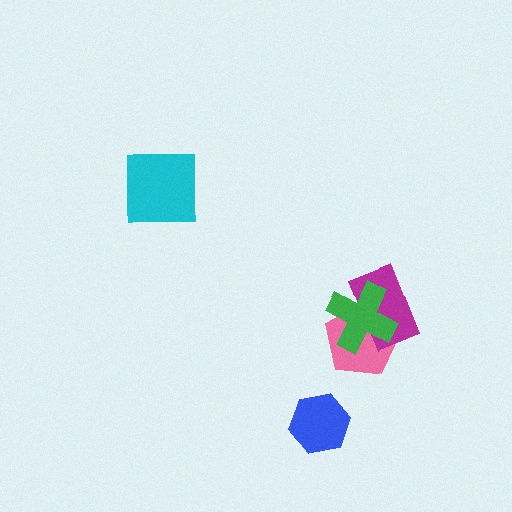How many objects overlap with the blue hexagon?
0 objects overlap with the blue hexagon.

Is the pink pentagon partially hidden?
Yes, it is partially covered by another shape.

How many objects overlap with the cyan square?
0 objects overlap with the cyan square.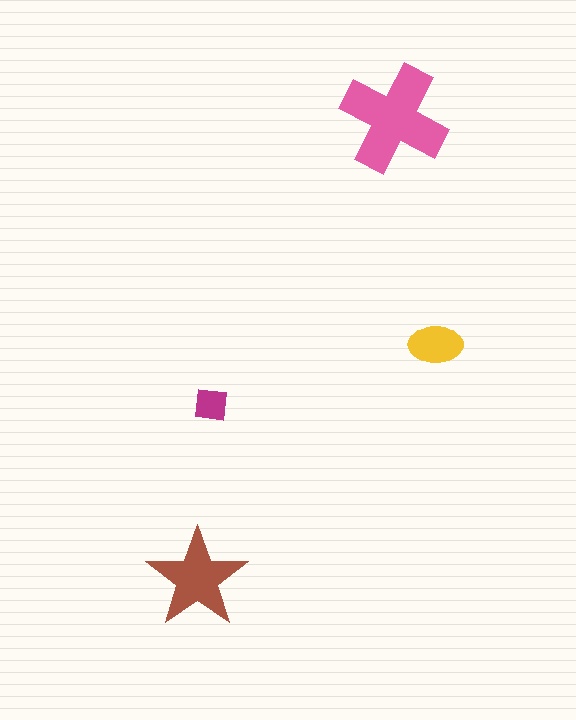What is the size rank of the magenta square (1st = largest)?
4th.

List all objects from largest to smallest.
The pink cross, the brown star, the yellow ellipse, the magenta square.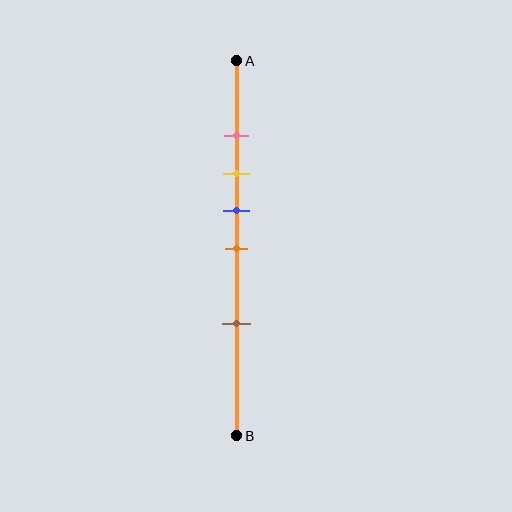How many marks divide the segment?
There are 5 marks dividing the segment.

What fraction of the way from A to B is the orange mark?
The orange mark is approximately 50% (0.5) of the way from A to B.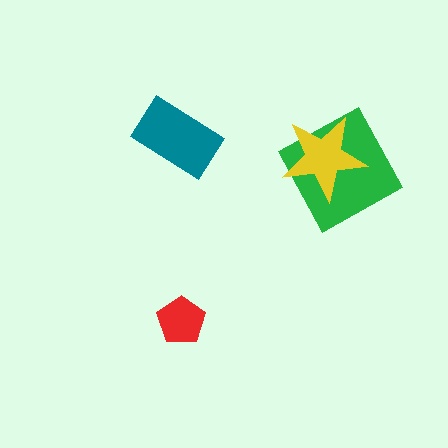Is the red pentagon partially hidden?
No, no other shape covers it.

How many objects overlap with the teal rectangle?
0 objects overlap with the teal rectangle.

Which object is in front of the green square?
The yellow star is in front of the green square.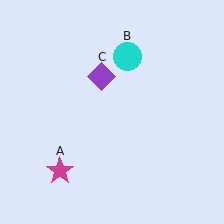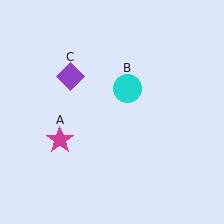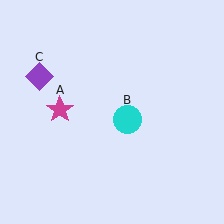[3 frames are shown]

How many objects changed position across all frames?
3 objects changed position: magenta star (object A), cyan circle (object B), purple diamond (object C).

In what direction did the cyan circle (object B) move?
The cyan circle (object B) moved down.